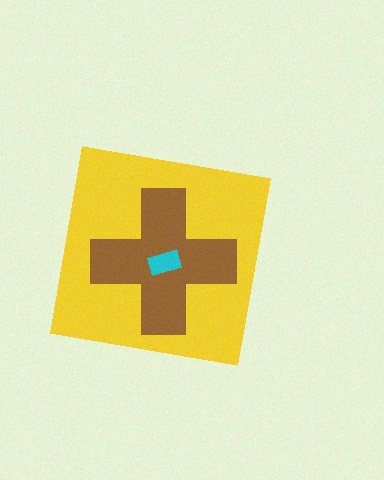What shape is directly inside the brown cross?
The cyan rectangle.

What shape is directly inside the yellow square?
The brown cross.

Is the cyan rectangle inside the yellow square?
Yes.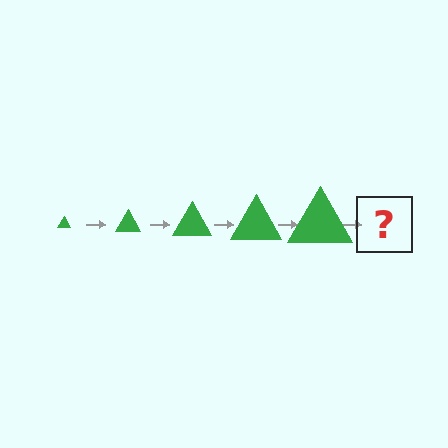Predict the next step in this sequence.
The next step is a green triangle, larger than the previous one.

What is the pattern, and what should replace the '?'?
The pattern is that the triangle gets progressively larger each step. The '?' should be a green triangle, larger than the previous one.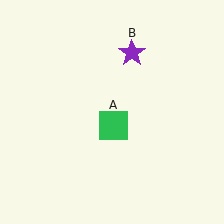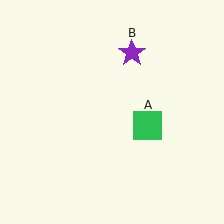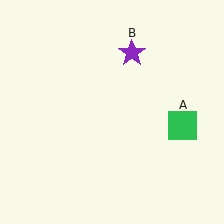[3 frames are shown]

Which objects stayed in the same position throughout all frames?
Purple star (object B) remained stationary.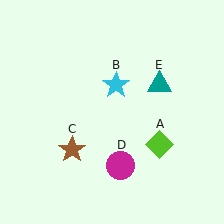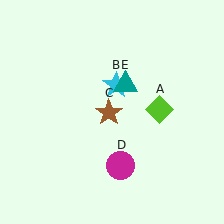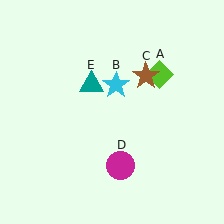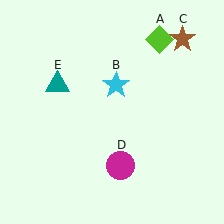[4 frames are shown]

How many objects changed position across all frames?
3 objects changed position: lime diamond (object A), brown star (object C), teal triangle (object E).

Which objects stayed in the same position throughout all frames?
Cyan star (object B) and magenta circle (object D) remained stationary.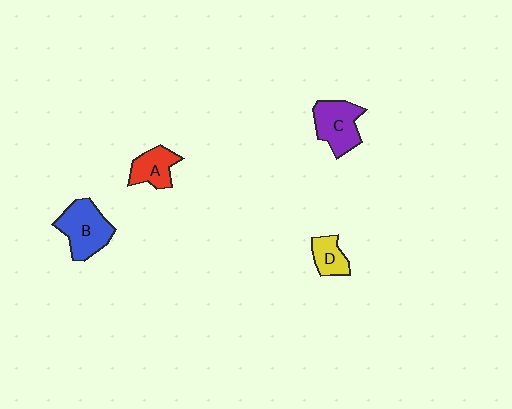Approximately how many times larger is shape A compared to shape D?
Approximately 1.3 times.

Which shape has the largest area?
Shape B (blue).